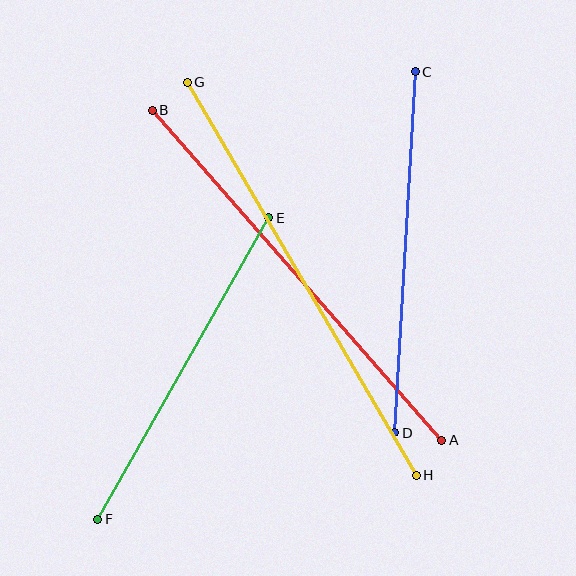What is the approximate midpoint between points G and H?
The midpoint is at approximately (302, 279) pixels.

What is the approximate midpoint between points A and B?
The midpoint is at approximately (297, 275) pixels.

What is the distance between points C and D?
The distance is approximately 362 pixels.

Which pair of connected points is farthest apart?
Points G and H are farthest apart.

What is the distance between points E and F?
The distance is approximately 346 pixels.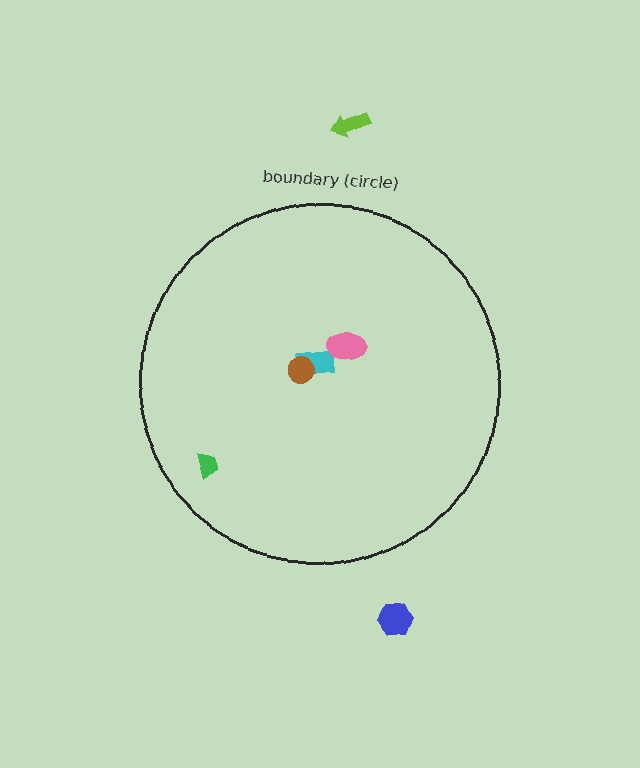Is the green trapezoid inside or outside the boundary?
Inside.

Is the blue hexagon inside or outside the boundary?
Outside.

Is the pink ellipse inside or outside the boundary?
Inside.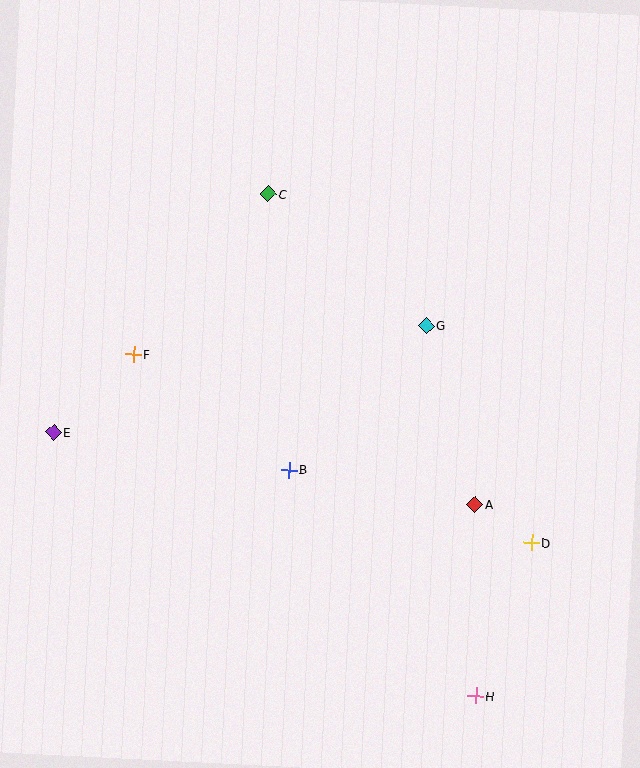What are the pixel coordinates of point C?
Point C is at (268, 194).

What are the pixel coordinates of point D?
Point D is at (532, 543).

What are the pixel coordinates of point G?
Point G is at (426, 326).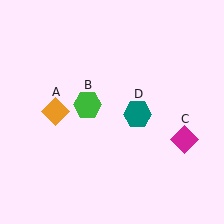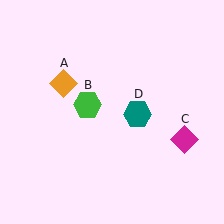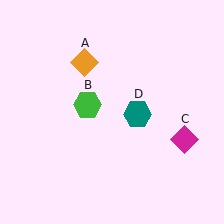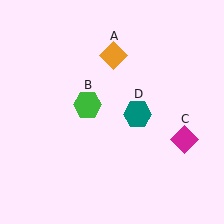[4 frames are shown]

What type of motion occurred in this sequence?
The orange diamond (object A) rotated clockwise around the center of the scene.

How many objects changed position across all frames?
1 object changed position: orange diamond (object A).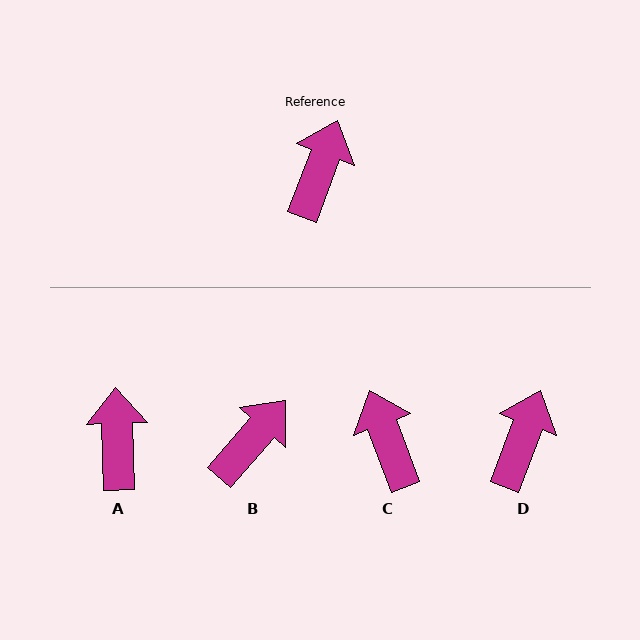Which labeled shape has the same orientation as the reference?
D.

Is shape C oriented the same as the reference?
No, it is off by about 41 degrees.